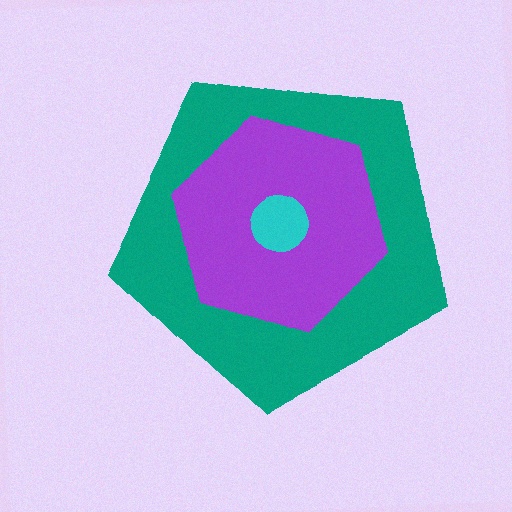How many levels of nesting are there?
3.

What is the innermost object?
The cyan circle.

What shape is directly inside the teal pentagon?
The purple hexagon.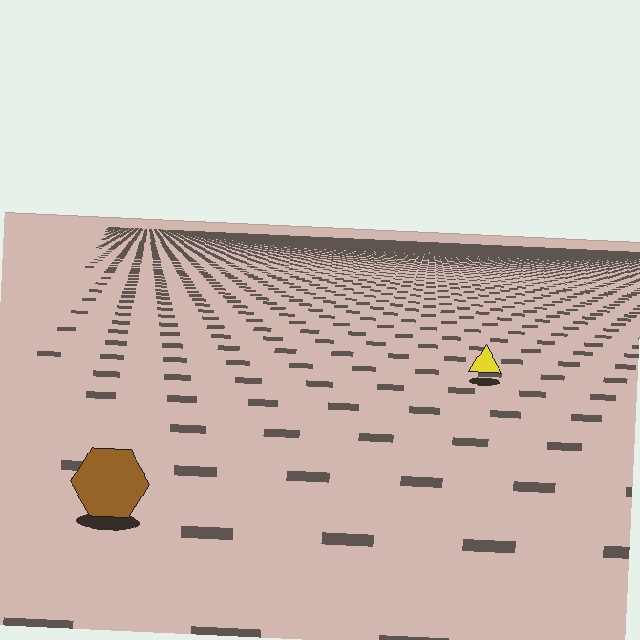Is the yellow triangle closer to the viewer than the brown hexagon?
No. The brown hexagon is closer — you can tell from the texture gradient: the ground texture is coarser near it.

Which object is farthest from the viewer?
The yellow triangle is farthest from the viewer. It appears smaller and the ground texture around it is denser.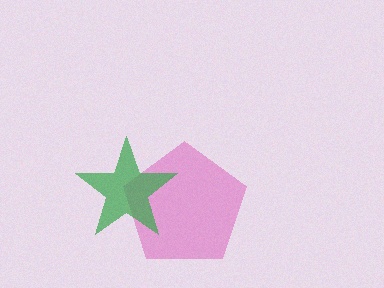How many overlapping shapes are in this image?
There are 2 overlapping shapes in the image.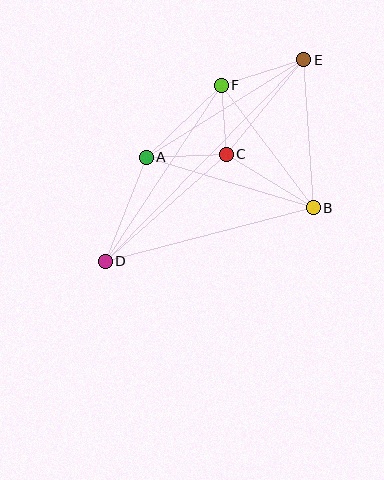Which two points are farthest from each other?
Points D and E are farthest from each other.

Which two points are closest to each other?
Points C and F are closest to each other.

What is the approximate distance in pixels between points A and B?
The distance between A and B is approximately 175 pixels.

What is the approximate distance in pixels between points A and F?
The distance between A and F is approximately 104 pixels.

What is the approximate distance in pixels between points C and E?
The distance between C and E is approximately 122 pixels.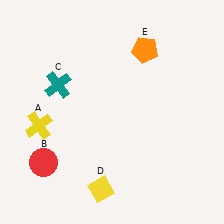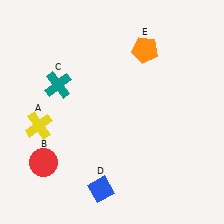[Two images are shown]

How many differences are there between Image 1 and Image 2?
There is 1 difference between the two images.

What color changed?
The diamond (D) changed from yellow in Image 1 to blue in Image 2.